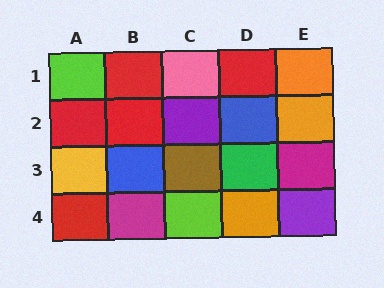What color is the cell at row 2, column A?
Red.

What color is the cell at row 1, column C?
Pink.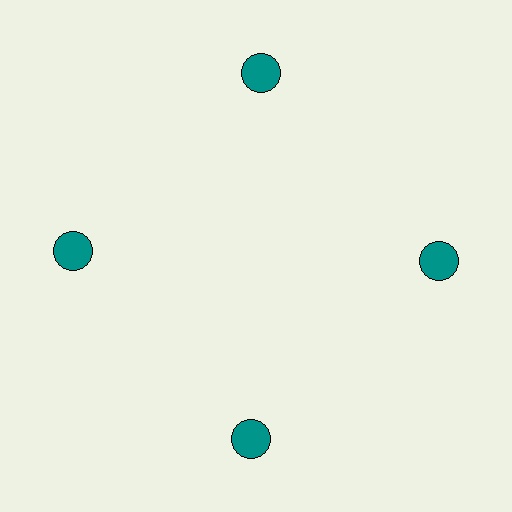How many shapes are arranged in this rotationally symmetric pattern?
There are 4 shapes, arranged in 4 groups of 1.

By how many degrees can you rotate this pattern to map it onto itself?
The pattern maps onto itself every 90 degrees of rotation.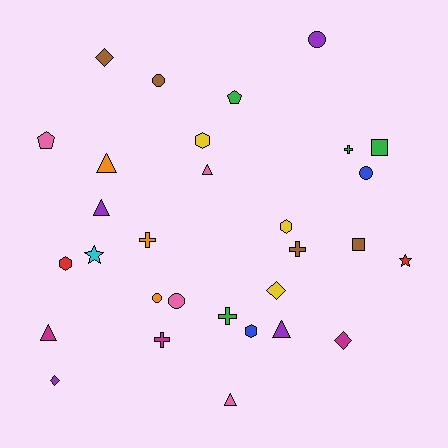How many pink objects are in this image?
There are 4 pink objects.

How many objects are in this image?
There are 30 objects.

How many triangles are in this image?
There are 6 triangles.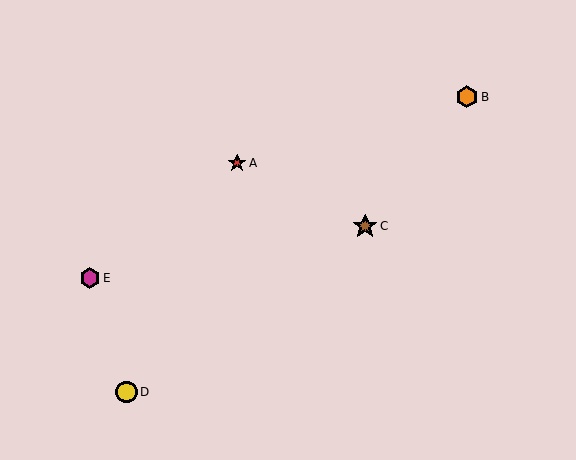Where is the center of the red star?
The center of the red star is at (237, 163).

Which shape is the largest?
The brown star (labeled C) is the largest.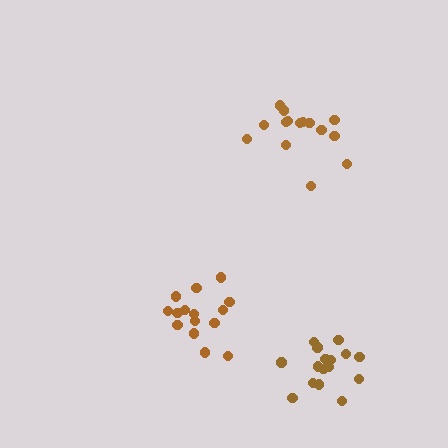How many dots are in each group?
Group 1: 15 dots, Group 2: 16 dots, Group 3: 15 dots (46 total).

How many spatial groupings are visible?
There are 3 spatial groupings.